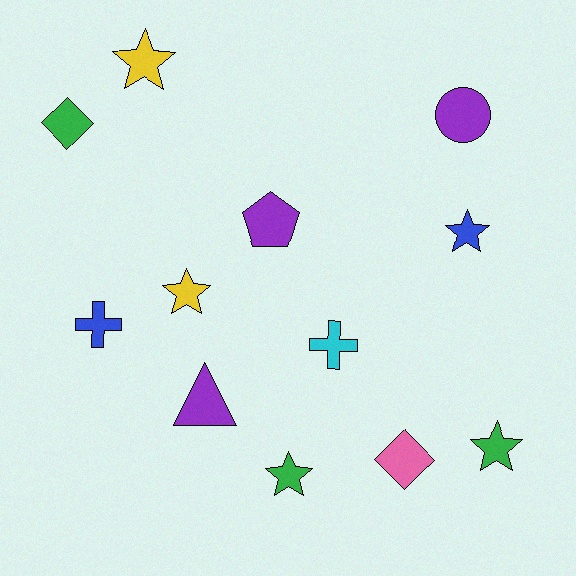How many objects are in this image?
There are 12 objects.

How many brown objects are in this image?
There are no brown objects.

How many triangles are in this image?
There is 1 triangle.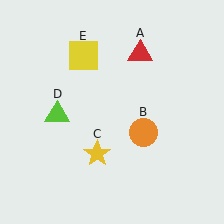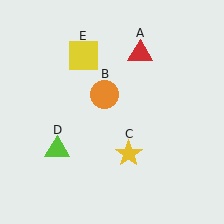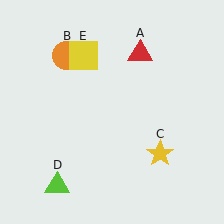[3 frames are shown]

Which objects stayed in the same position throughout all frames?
Red triangle (object A) and yellow square (object E) remained stationary.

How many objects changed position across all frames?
3 objects changed position: orange circle (object B), yellow star (object C), lime triangle (object D).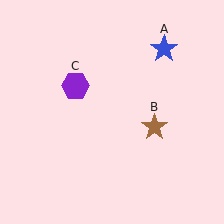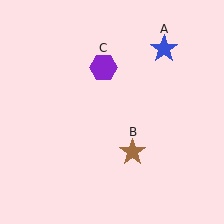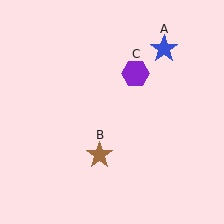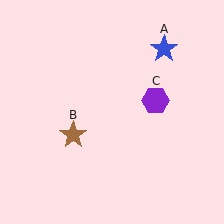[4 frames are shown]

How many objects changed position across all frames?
2 objects changed position: brown star (object B), purple hexagon (object C).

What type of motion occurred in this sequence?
The brown star (object B), purple hexagon (object C) rotated clockwise around the center of the scene.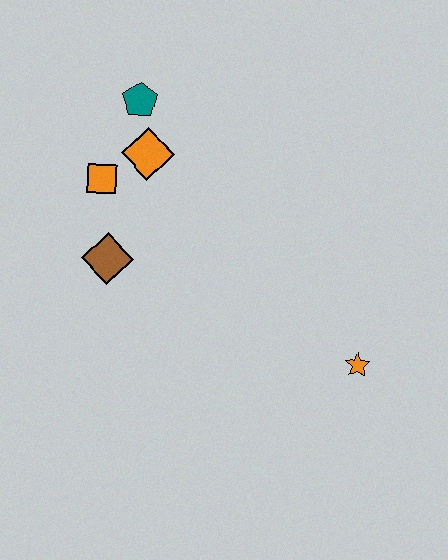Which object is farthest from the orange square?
The orange star is farthest from the orange square.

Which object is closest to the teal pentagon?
The orange diamond is closest to the teal pentagon.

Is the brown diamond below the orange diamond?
Yes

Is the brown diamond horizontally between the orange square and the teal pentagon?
Yes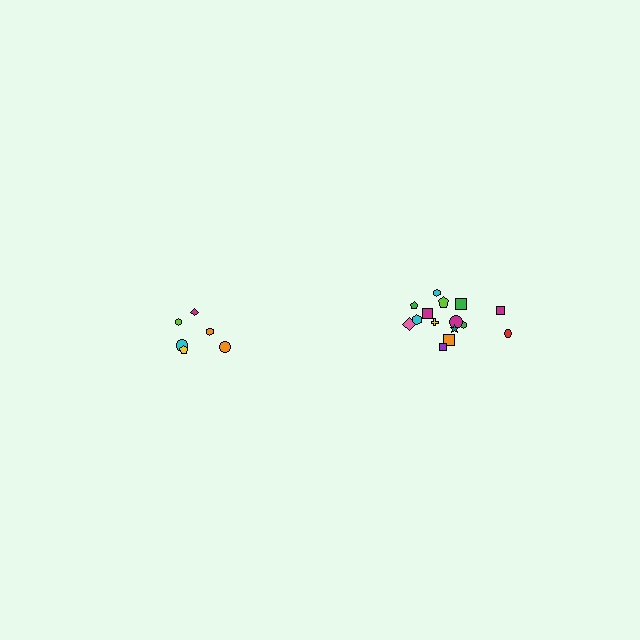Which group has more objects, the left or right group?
The right group.